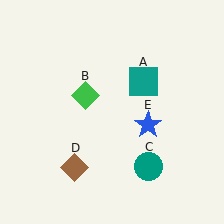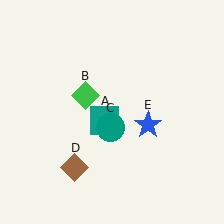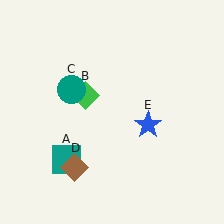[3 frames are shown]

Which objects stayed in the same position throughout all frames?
Green diamond (object B) and brown diamond (object D) and blue star (object E) remained stationary.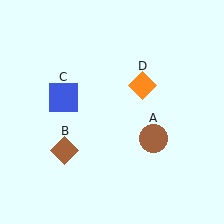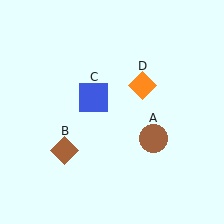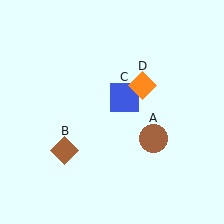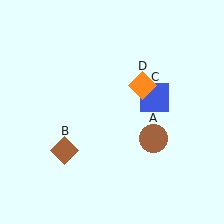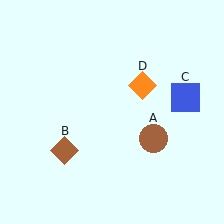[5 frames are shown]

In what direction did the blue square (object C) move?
The blue square (object C) moved right.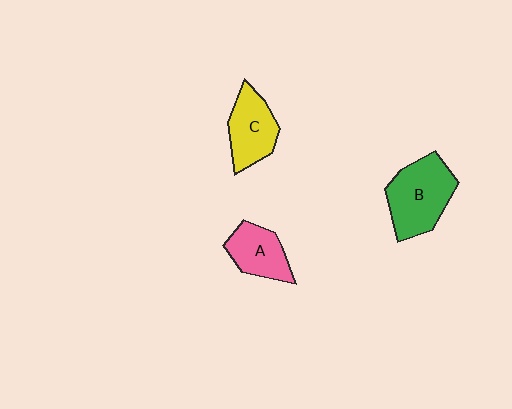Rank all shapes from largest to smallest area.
From largest to smallest: B (green), C (yellow), A (pink).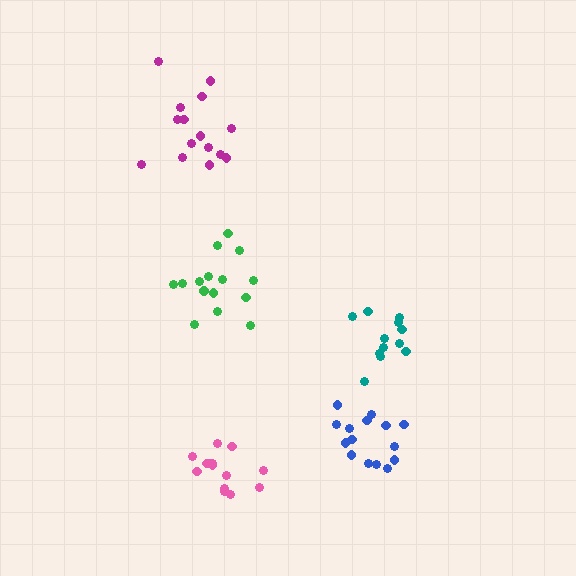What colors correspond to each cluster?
The clusters are colored: magenta, pink, blue, green, teal.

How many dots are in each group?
Group 1: 15 dots, Group 2: 14 dots, Group 3: 15 dots, Group 4: 15 dots, Group 5: 12 dots (71 total).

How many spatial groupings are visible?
There are 5 spatial groupings.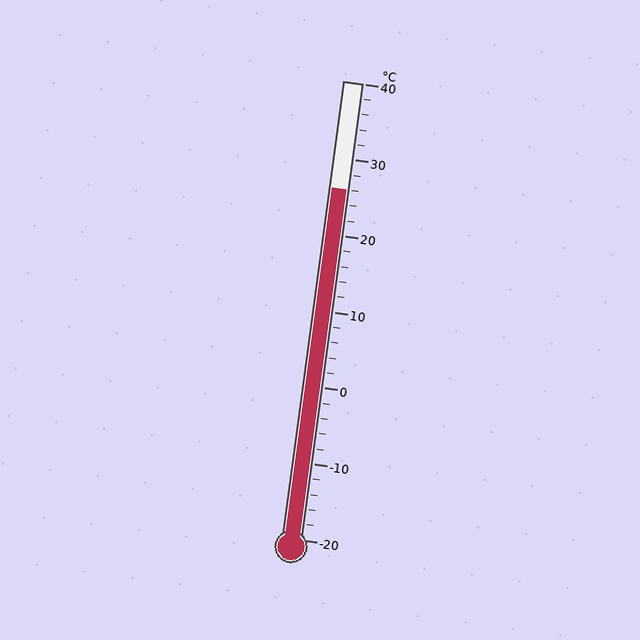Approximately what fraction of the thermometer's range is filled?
The thermometer is filled to approximately 75% of its range.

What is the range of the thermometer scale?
The thermometer scale ranges from -20°C to 40°C.